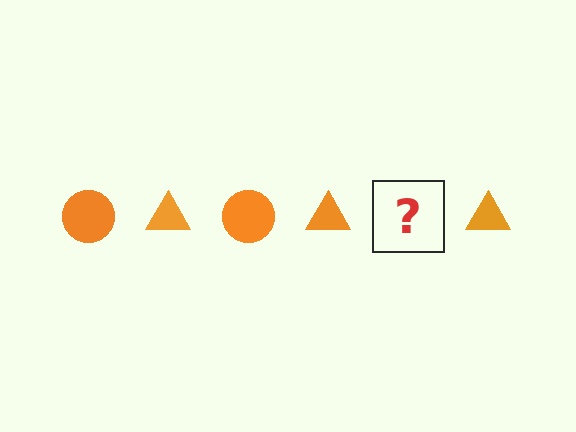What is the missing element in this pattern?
The missing element is an orange circle.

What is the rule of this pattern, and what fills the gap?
The rule is that the pattern cycles through circle, triangle shapes in orange. The gap should be filled with an orange circle.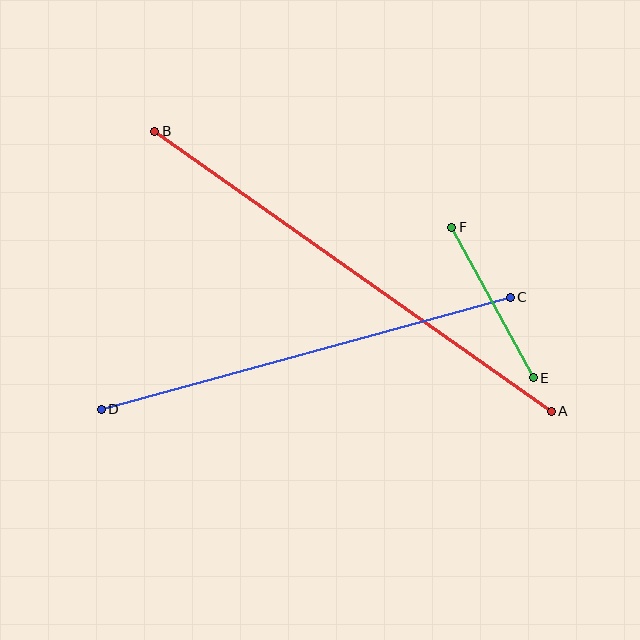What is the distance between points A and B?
The distance is approximately 485 pixels.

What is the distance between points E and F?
The distance is approximately 171 pixels.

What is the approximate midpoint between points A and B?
The midpoint is at approximately (353, 271) pixels.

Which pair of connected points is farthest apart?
Points A and B are farthest apart.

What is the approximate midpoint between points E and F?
The midpoint is at approximately (492, 303) pixels.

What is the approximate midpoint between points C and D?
The midpoint is at approximately (306, 353) pixels.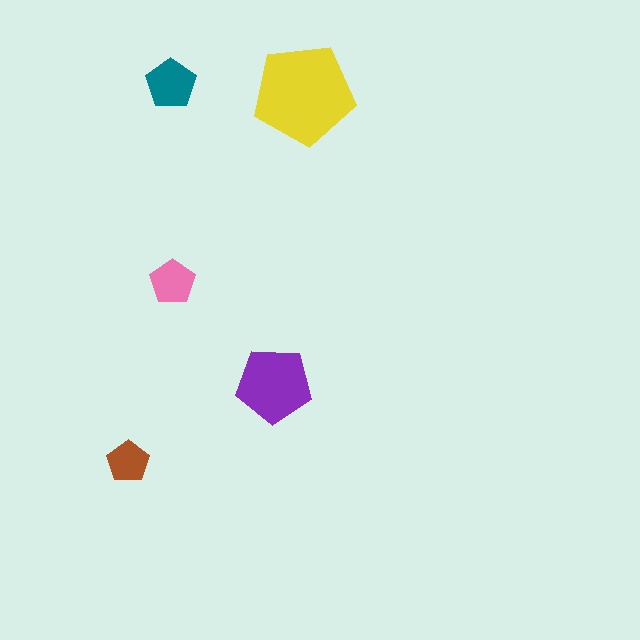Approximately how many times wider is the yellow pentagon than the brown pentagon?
About 2.5 times wider.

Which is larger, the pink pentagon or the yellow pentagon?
The yellow one.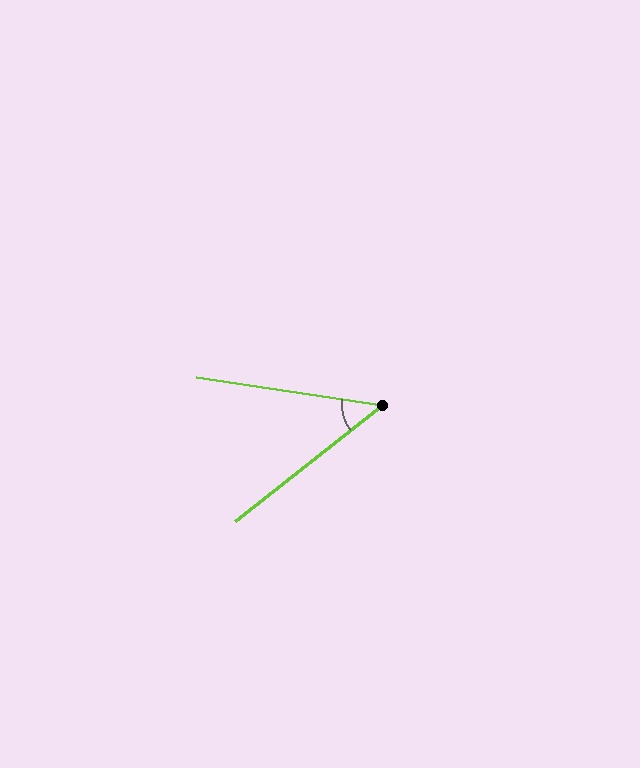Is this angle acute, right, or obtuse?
It is acute.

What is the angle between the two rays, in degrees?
Approximately 47 degrees.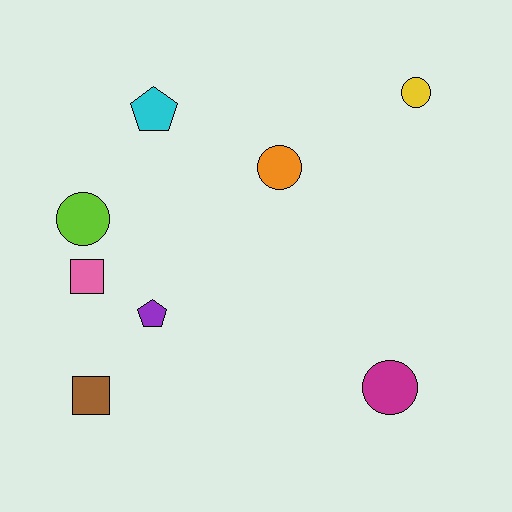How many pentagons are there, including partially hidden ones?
There are 2 pentagons.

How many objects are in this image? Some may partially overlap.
There are 8 objects.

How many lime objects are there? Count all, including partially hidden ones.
There is 1 lime object.